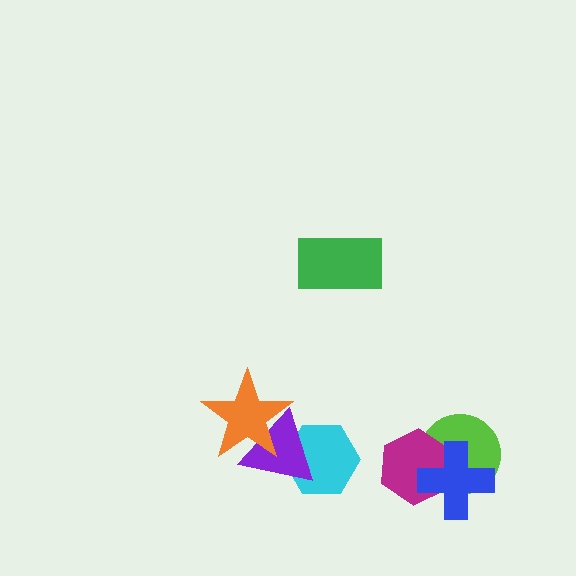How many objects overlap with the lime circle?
2 objects overlap with the lime circle.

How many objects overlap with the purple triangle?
2 objects overlap with the purple triangle.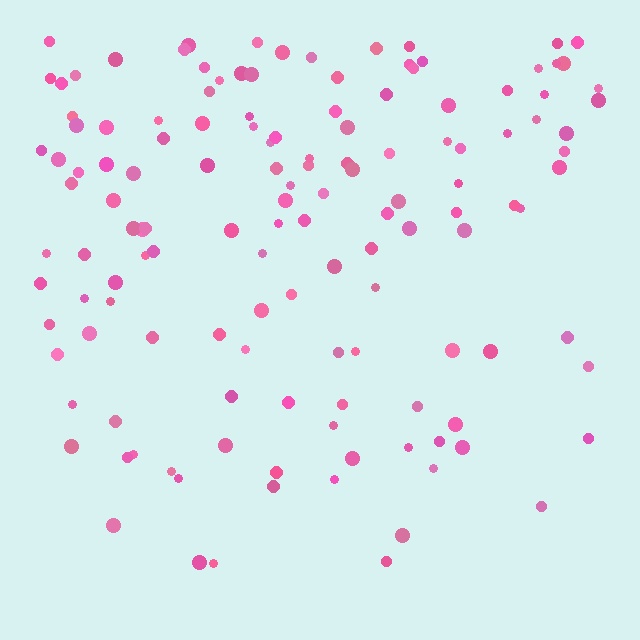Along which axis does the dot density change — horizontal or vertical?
Vertical.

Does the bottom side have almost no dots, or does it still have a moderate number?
Still a moderate number, just noticeably fewer than the top.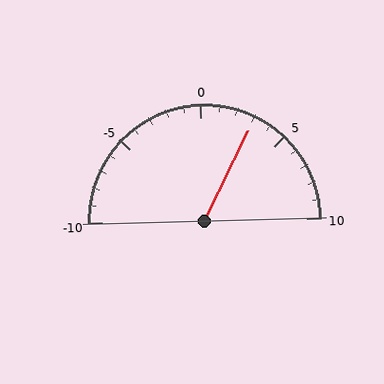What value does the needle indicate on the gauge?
The needle indicates approximately 3.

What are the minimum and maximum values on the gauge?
The gauge ranges from -10 to 10.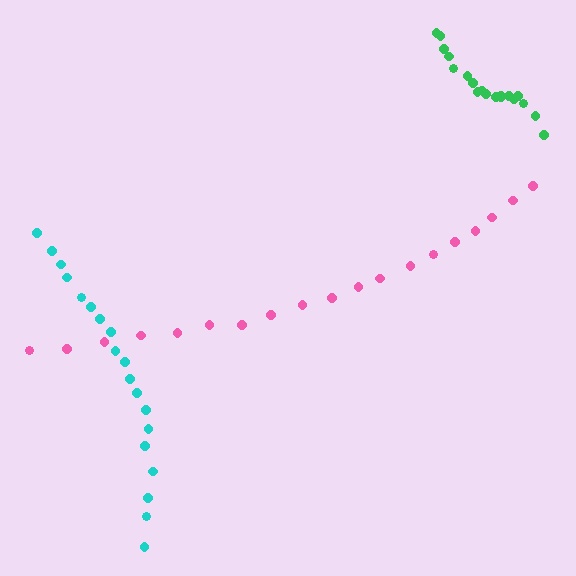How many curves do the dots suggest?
There are 3 distinct paths.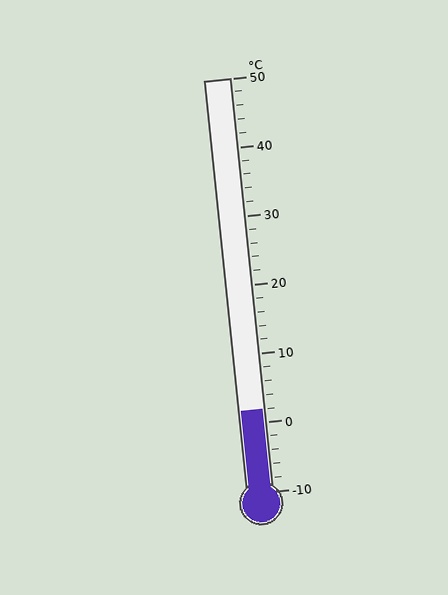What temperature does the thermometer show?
The thermometer shows approximately 2°C.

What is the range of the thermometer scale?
The thermometer scale ranges from -10°C to 50°C.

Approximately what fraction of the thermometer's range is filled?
The thermometer is filled to approximately 20% of its range.